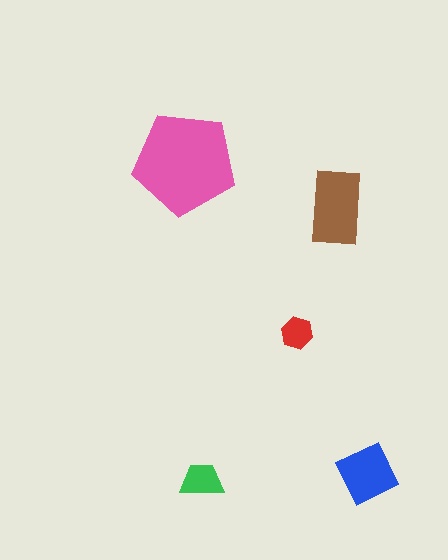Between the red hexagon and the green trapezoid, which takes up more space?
The green trapezoid.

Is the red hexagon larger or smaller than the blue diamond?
Smaller.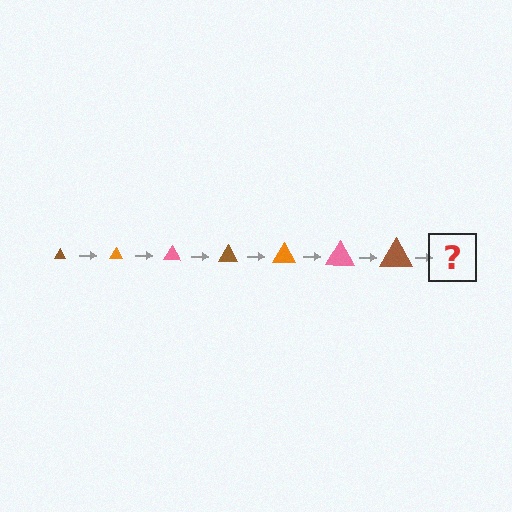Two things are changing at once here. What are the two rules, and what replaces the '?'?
The two rules are that the triangle grows larger each step and the color cycles through brown, orange, and pink. The '?' should be an orange triangle, larger than the previous one.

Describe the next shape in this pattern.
It should be an orange triangle, larger than the previous one.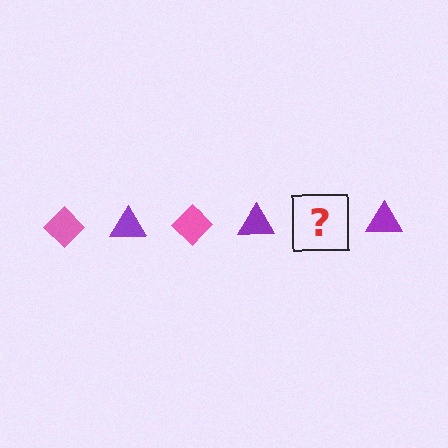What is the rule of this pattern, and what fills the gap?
The rule is that the pattern alternates between pink diamond and purple triangle. The gap should be filled with a pink diamond.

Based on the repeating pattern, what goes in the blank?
The blank should be a pink diamond.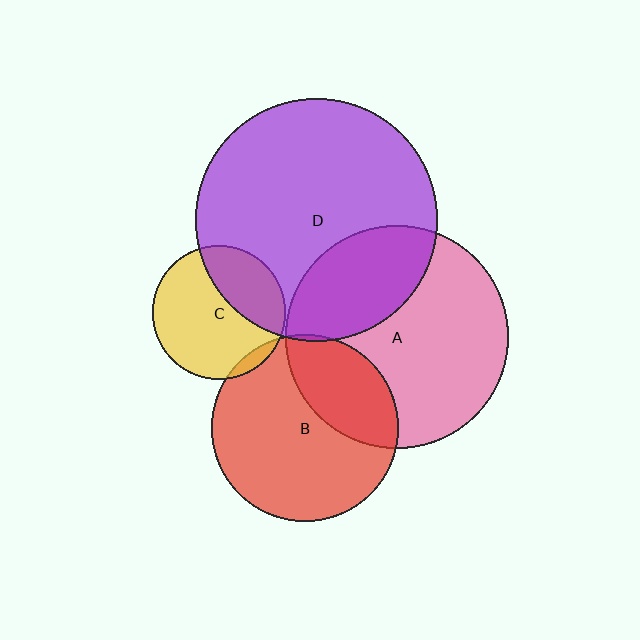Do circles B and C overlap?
Yes.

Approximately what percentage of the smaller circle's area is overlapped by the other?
Approximately 5%.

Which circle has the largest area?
Circle D (purple).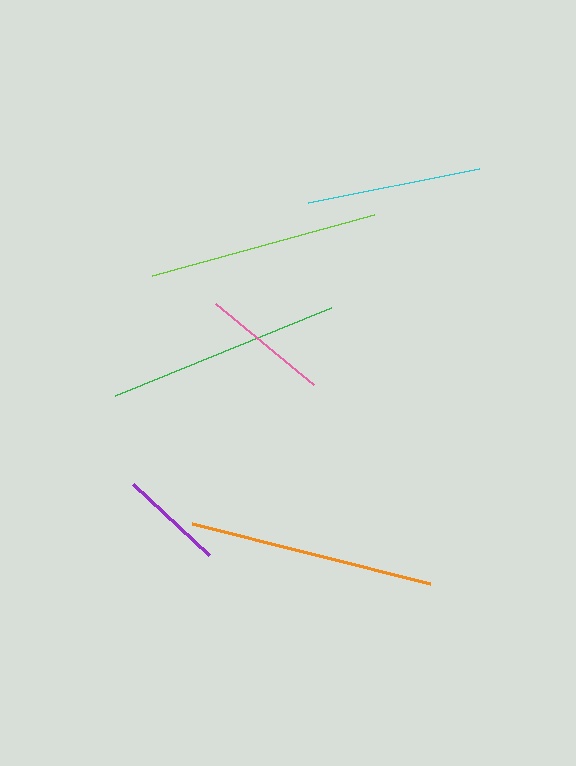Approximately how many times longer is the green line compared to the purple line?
The green line is approximately 2.2 times the length of the purple line.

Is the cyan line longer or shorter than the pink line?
The cyan line is longer than the pink line.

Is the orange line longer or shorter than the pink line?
The orange line is longer than the pink line.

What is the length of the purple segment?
The purple segment is approximately 104 pixels long.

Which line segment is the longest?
The orange line is the longest at approximately 246 pixels.